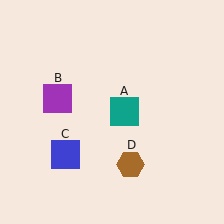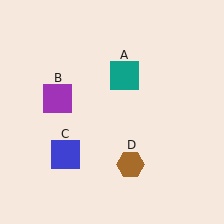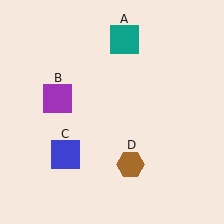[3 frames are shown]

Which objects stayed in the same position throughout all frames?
Purple square (object B) and blue square (object C) and brown hexagon (object D) remained stationary.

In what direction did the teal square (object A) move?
The teal square (object A) moved up.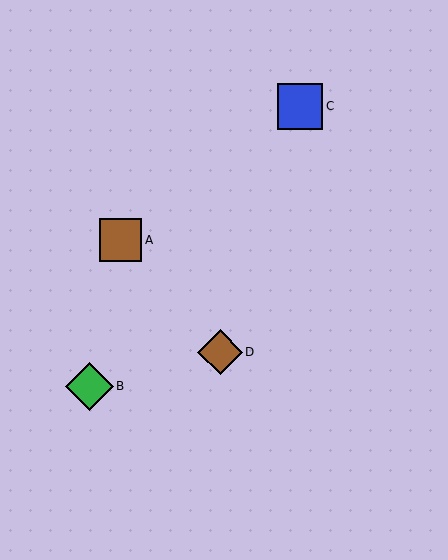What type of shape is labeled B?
Shape B is a green diamond.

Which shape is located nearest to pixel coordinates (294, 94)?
The blue square (labeled C) at (300, 106) is nearest to that location.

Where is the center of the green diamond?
The center of the green diamond is at (89, 386).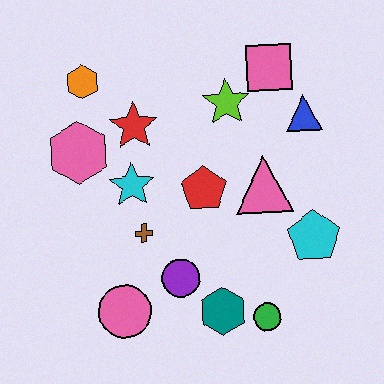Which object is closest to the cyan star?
The brown cross is closest to the cyan star.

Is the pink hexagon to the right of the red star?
No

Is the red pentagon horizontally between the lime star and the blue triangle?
No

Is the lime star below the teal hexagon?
No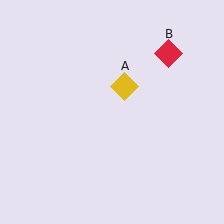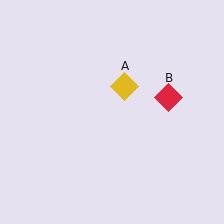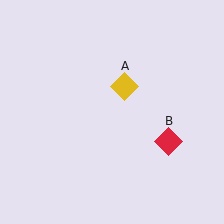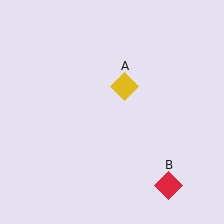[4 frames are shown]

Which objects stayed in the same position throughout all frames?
Yellow diamond (object A) remained stationary.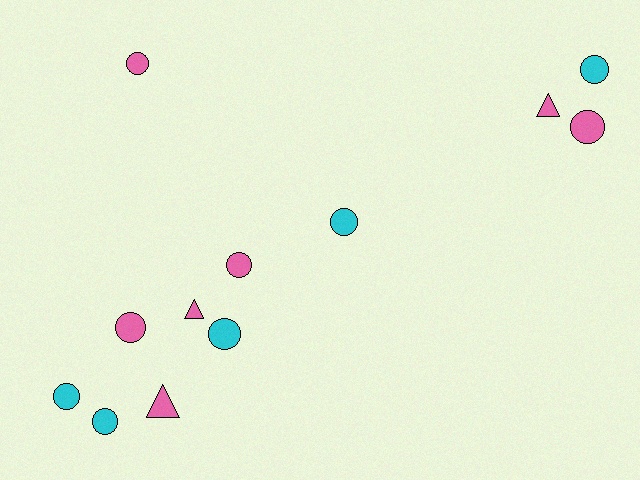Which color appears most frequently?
Pink, with 7 objects.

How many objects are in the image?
There are 12 objects.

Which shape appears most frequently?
Circle, with 9 objects.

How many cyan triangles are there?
There are no cyan triangles.